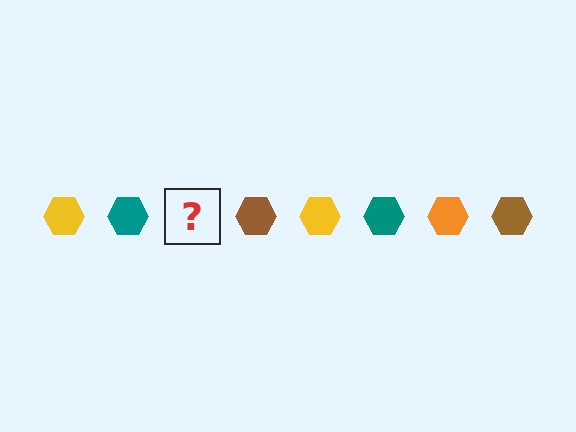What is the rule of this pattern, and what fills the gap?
The rule is that the pattern cycles through yellow, teal, orange, brown hexagons. The gap should be filled with an orange hexagon.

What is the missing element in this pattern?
The missing element is an orange hexagon.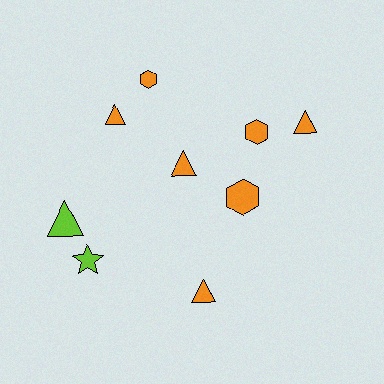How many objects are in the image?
There are 9 objects.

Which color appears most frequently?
Orange, with 7 objects.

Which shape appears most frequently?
Triangle, with 5 objects.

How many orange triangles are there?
There are 4 orange triangles.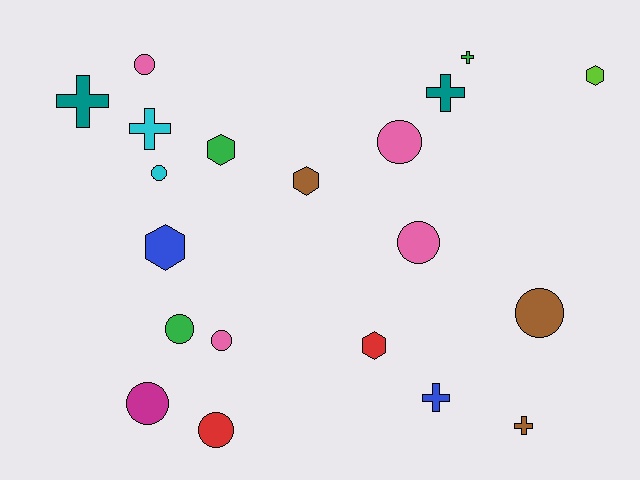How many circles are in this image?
There are 9 circles.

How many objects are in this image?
There are 20 objects.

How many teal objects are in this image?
There are 2 teal objects.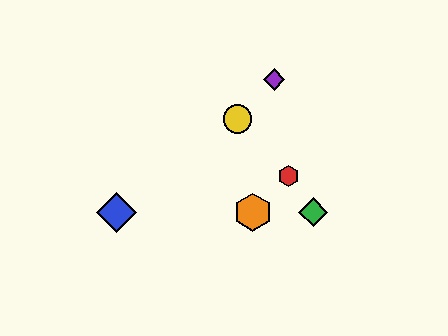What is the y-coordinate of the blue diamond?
The blue diamond is at y≈212.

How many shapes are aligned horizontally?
3 shapes (the blue diamond, the green diamond, the orange hexagon) are aligned horizontally.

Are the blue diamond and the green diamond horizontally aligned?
Yes, both are at y≈212.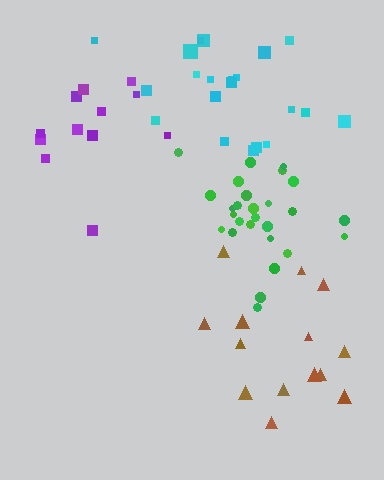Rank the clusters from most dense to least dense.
green, purple, cyan, brown.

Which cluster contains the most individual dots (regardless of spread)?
Green (27).